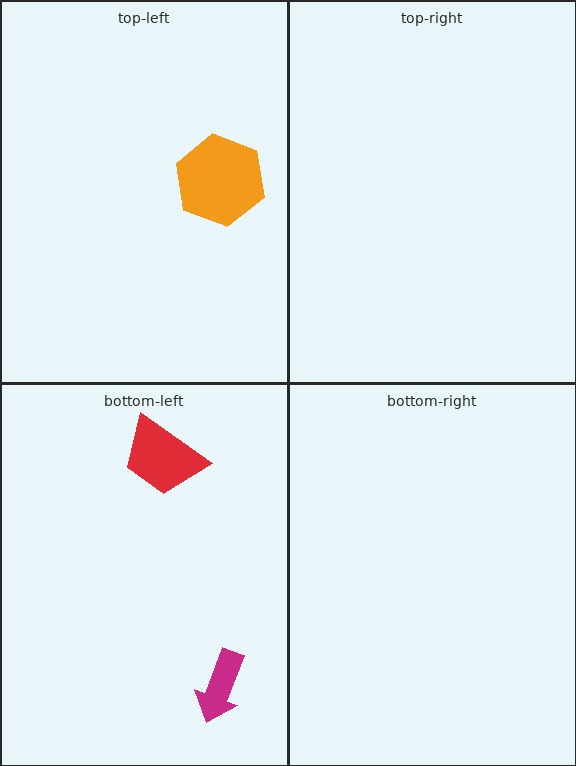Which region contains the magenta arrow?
The bottom-left region.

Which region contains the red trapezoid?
The bottom-left region.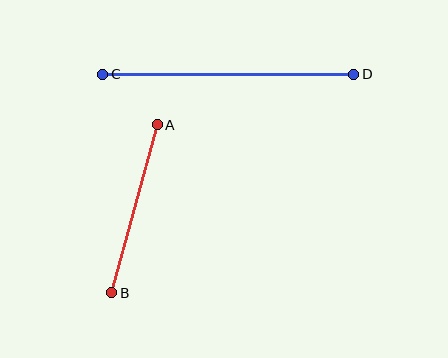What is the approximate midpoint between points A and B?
The midpoint is at approximately (134, 209) pixels.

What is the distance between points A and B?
The distance is approximately 174 pixels.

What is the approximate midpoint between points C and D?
The midpoint is at approximately (228, 74) pixels.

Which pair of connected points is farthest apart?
Points C and D are farthest apart.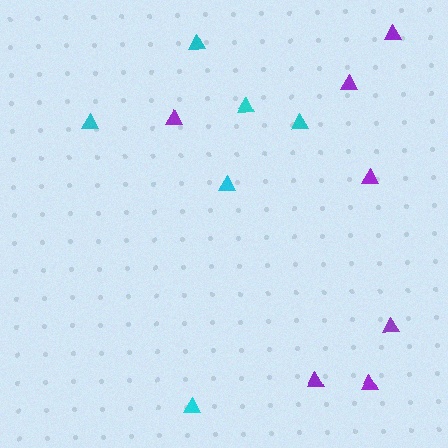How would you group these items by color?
There are 2 groups: one group of cyan triangles (6) and one group of purple triangles (7).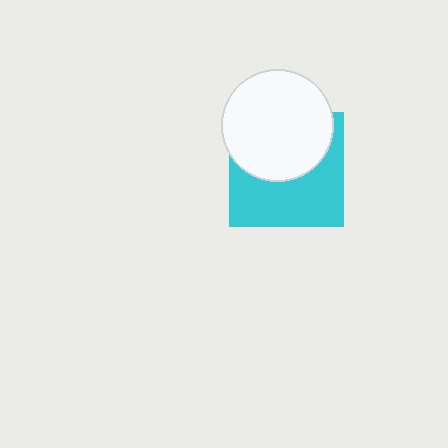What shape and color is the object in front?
The object in front is a white circle.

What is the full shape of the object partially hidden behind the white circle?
The partially hidden object is a cyan square.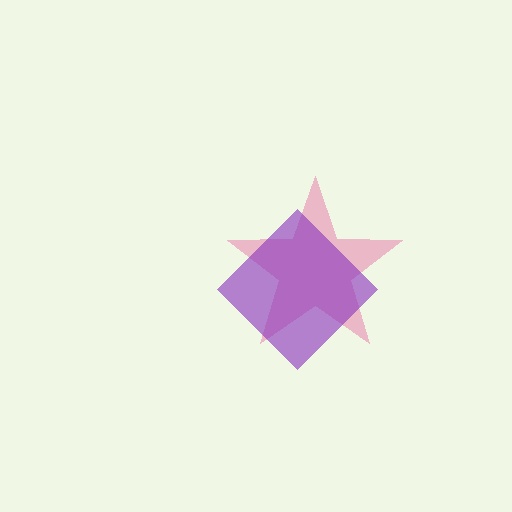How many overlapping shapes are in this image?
There are 2 overlapping shapes in the image.